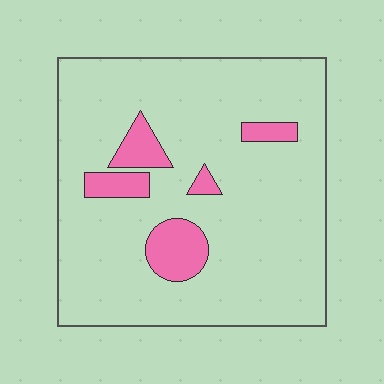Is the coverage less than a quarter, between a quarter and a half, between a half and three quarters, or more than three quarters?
Less than a quarter.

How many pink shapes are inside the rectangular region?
5.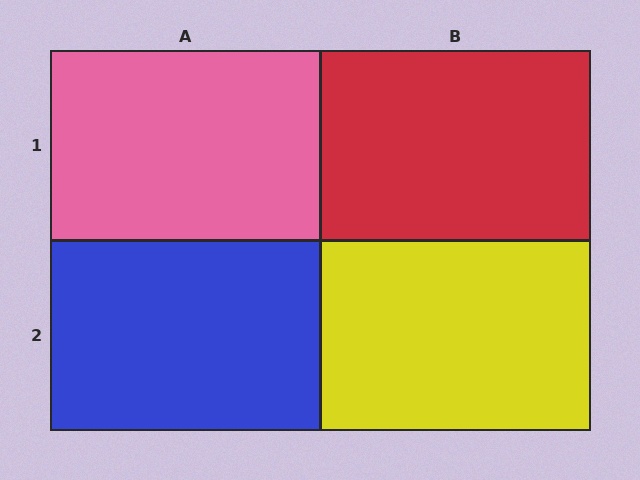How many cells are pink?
1 cell is pink.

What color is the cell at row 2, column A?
Blue.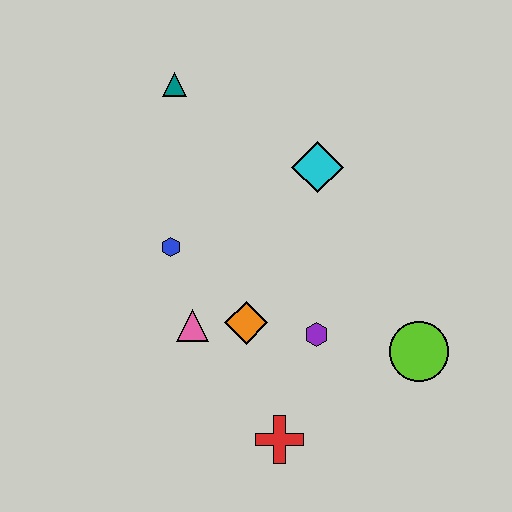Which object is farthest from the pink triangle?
The teal triangle is farthest from the pink triangle.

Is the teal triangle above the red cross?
Yes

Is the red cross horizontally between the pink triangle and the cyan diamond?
Yes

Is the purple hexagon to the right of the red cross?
Yes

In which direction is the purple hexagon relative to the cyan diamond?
The purple hexagon is below the cyan diamond.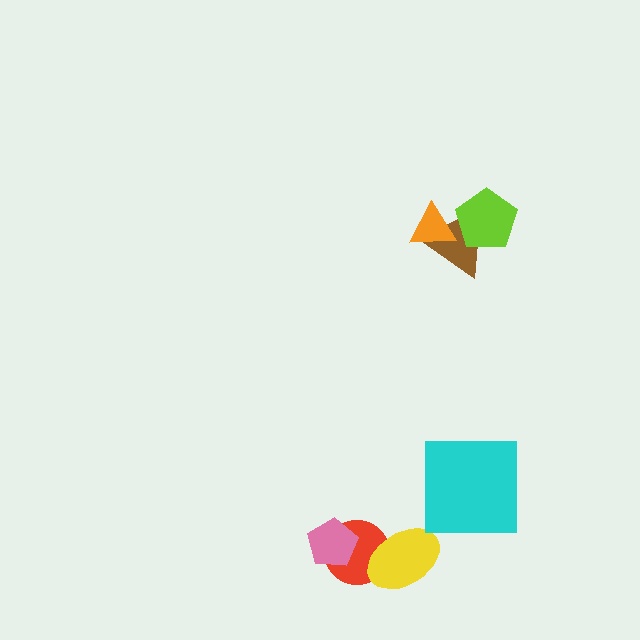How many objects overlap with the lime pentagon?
1 object overlaps with the lime pentagon.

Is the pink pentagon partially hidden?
No, no other shape covers it.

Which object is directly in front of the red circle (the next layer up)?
The yellow ellipse is directly in front of the red circle.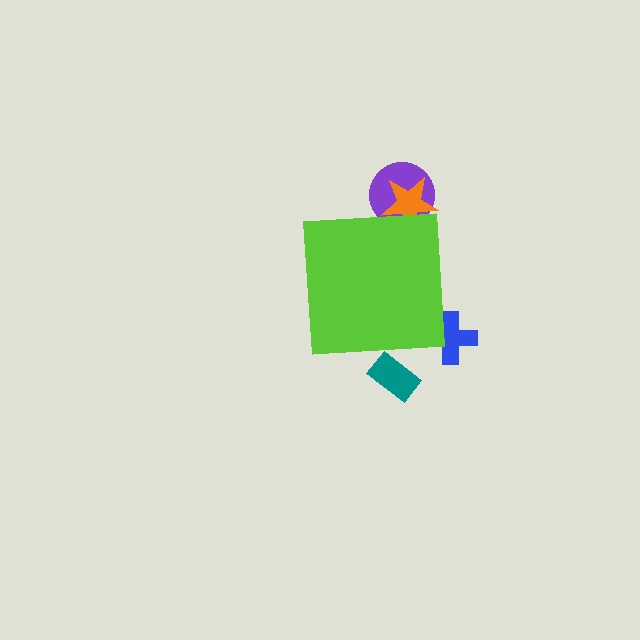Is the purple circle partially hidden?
Yes, the purple circle is partially hidden behind the lime square.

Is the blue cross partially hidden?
Yes, the blue cross is partially hidden behind the lime square.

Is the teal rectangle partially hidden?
Yes, the teal rectangle is partially hidden behind the lime square.